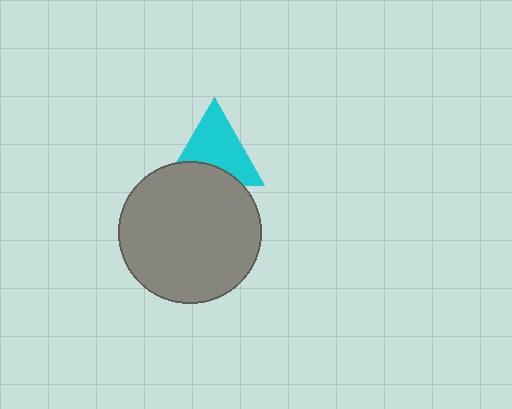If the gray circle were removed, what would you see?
You would see the complete cyan triangle.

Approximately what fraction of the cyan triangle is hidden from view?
Roughly 31% of the cyan triangle is hidden behind the gray circle.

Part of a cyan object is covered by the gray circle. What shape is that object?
It is a triangle.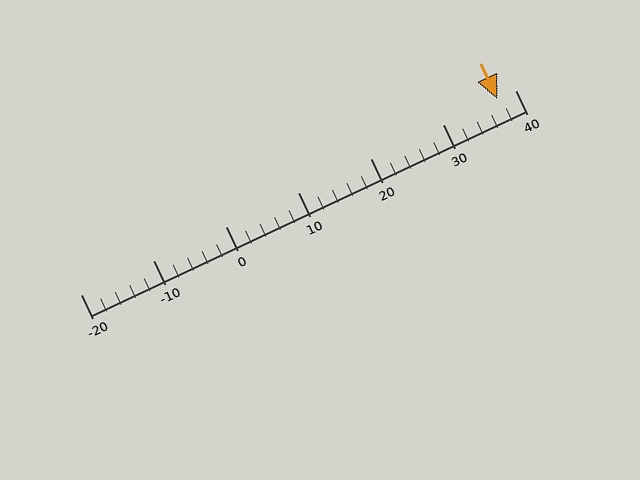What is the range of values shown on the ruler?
The ruler shows values from -20 to 40.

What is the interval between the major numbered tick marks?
The major tick marks are spaced 10 units apart.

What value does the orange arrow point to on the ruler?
The orange arrow points to approximately 38.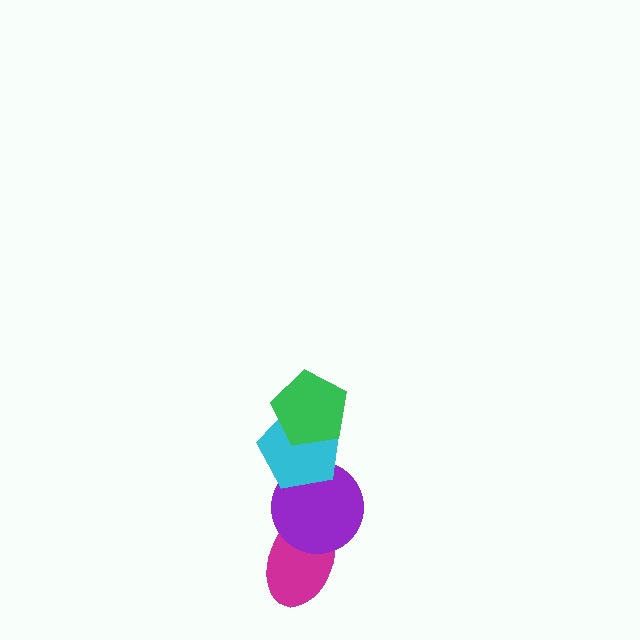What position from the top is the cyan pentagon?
The cyan pentagon is 2nd from the top.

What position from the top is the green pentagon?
The green pentagon is 1st from the top.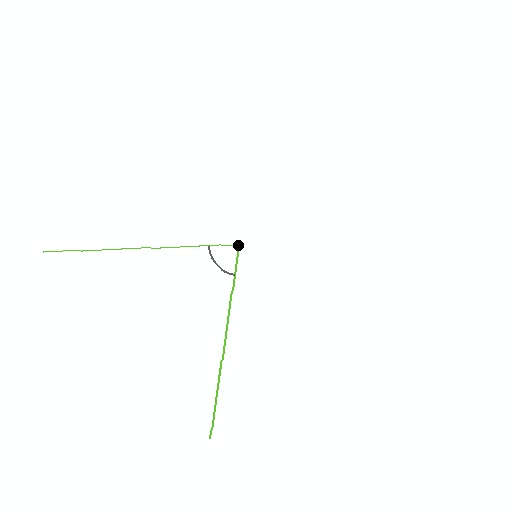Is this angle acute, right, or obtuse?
It is acute.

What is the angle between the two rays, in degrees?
Approximately 80 degrees.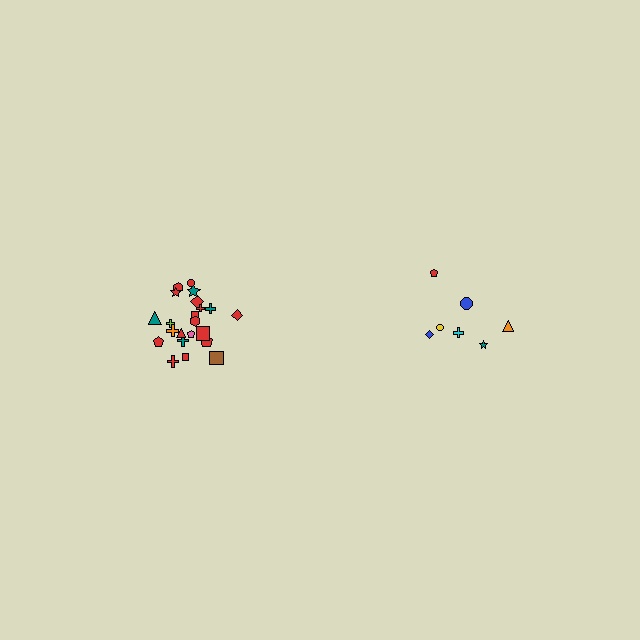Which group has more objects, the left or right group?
The left group.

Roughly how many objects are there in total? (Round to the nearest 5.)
Roughly 30 objects in total.